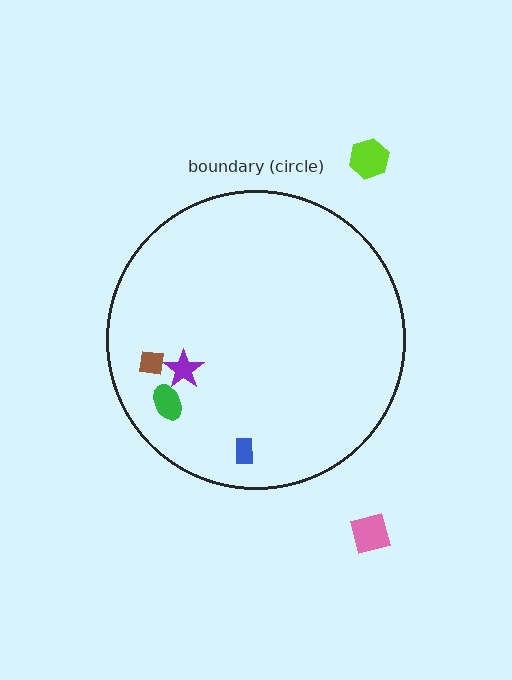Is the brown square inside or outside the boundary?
Inside.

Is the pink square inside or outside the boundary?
Outside.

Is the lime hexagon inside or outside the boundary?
Outside.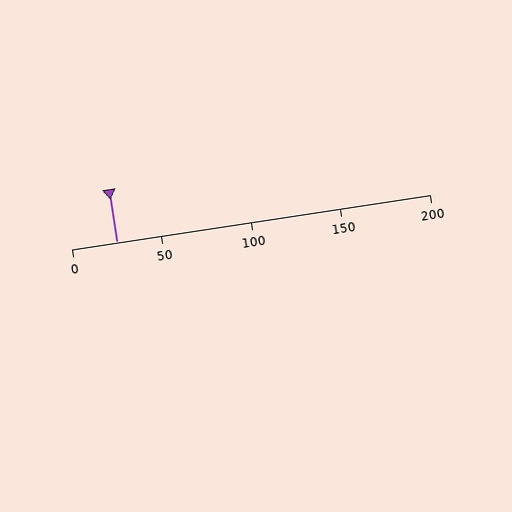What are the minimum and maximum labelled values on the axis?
The axis runs from 0 to 200.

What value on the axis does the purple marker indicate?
The marker indicates approximately 25.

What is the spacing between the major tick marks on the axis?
The major ticks are spaced 50 apart.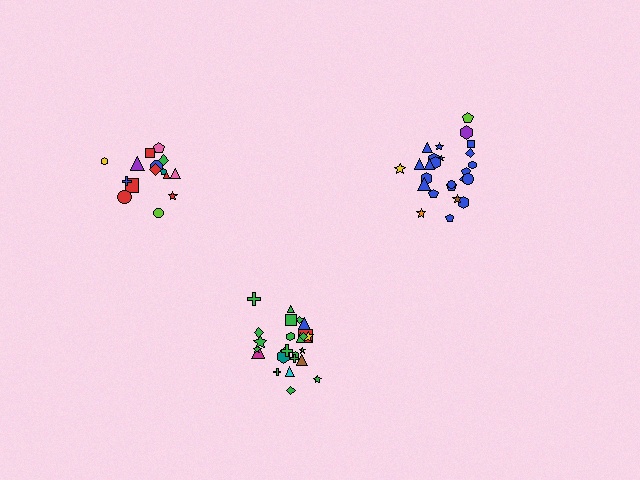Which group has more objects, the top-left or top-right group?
The top-right group.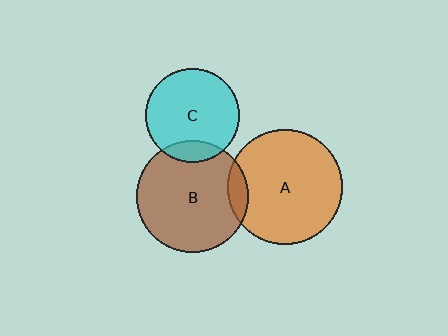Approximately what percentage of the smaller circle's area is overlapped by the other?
Approximately 15%.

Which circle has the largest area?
Circle A (orange).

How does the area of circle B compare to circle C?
Approximately 1.4 times.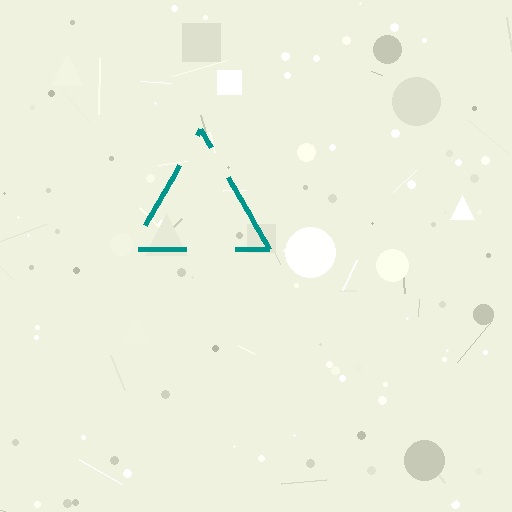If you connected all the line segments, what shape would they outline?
They would outline a triangle.